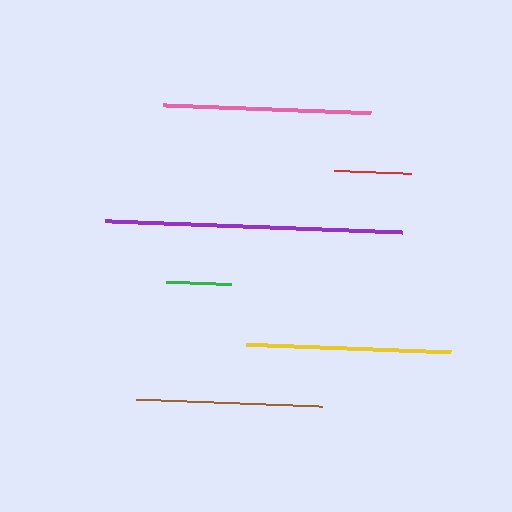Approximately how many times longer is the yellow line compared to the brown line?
The yellow line is approximately 1.1 times the length of the brown line.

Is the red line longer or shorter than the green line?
The red line is longer than the green line.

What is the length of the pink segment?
The pink segment is approximately 208 pixels long.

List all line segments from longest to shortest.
From longest to shortest: purple, pink, yellow, brown, red, green.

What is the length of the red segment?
The red segment is approximately 78 pixels long.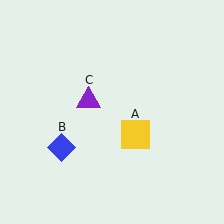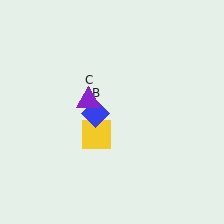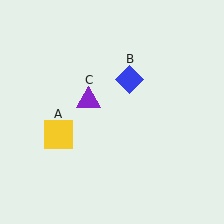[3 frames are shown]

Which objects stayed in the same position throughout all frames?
Purple triangle (object C) remained stationary.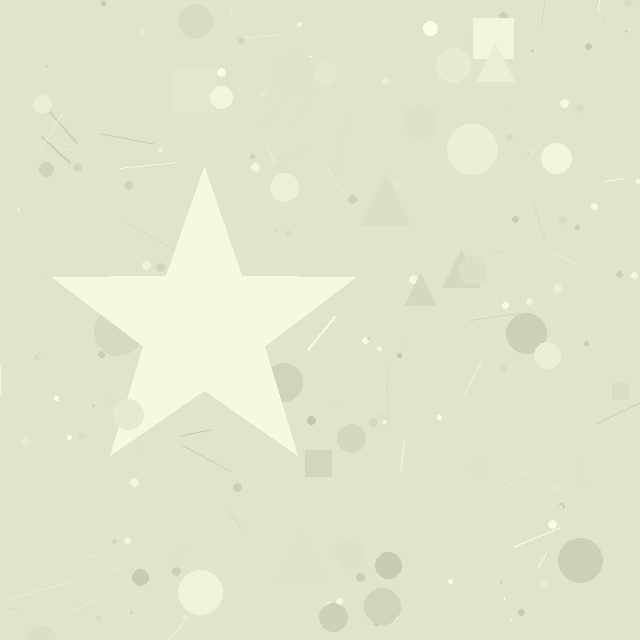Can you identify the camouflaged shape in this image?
The camouflaged shape is a star.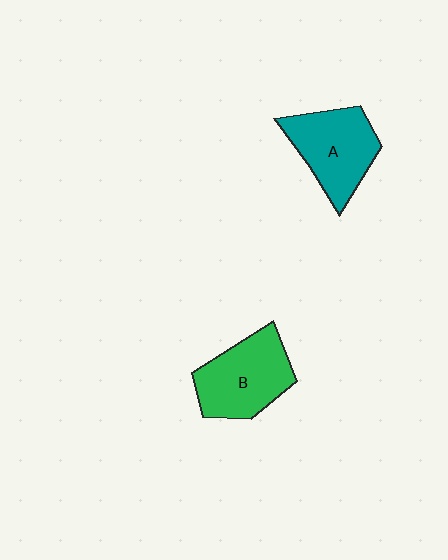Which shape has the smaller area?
Shape A (teal).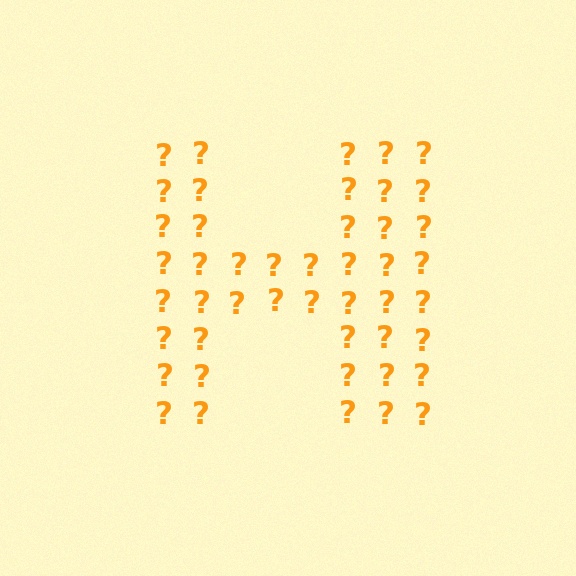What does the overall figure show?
The overall figure shows the letter H.